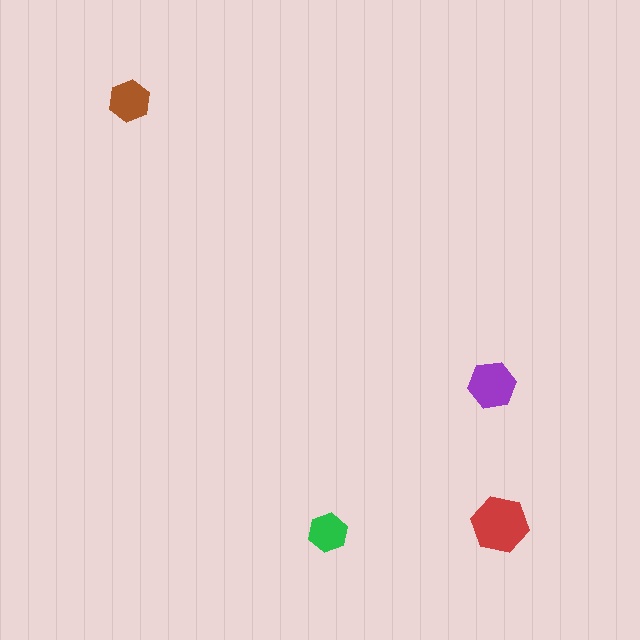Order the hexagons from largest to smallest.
the red one, the purple one, the brown one, the green one.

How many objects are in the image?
There are 4 objects in the image.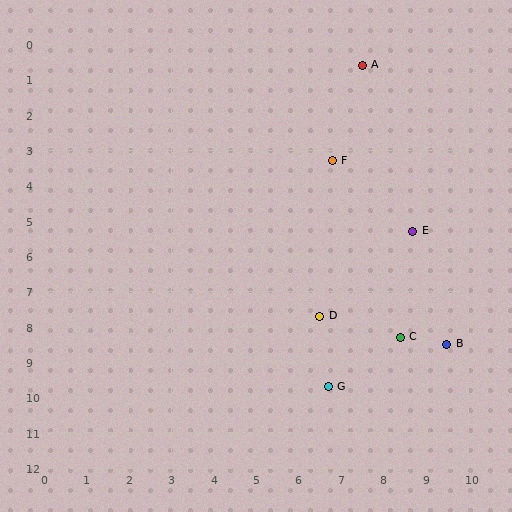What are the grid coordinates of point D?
Point D is at approximately (6.5, 7.7).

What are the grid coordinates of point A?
Point A is at approximately (7.5, 0.6).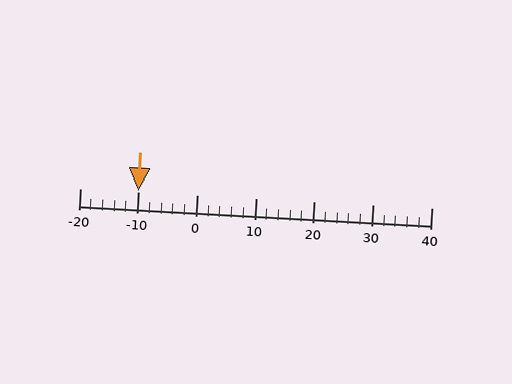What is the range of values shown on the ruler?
The ruler shows values from -20 to 40.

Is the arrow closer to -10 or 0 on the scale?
The arrow is closer to -10.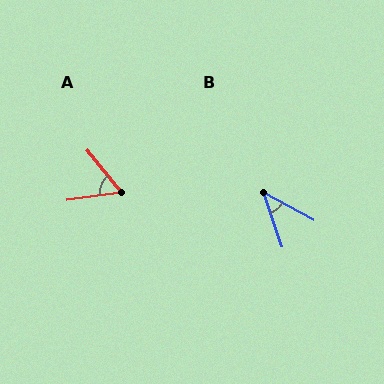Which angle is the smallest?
B, at approximately 43 degrees.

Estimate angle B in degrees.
Approximately 43 degrees.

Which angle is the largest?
A, at approximately 59 degrees.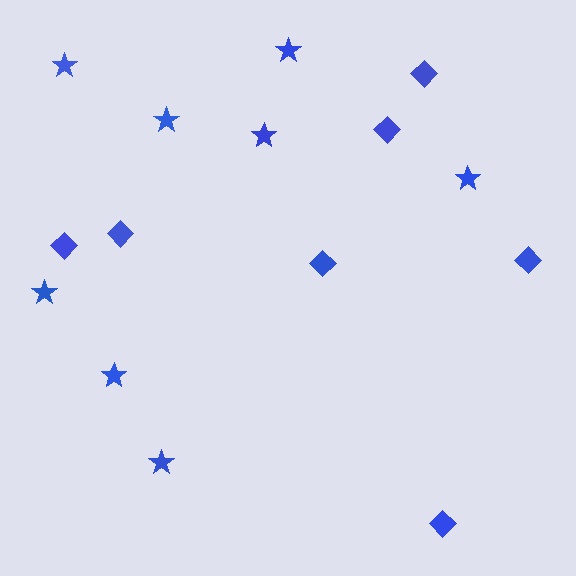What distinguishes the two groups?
There are 2 groups: one group of stars (8) and one group of diamonds (7).